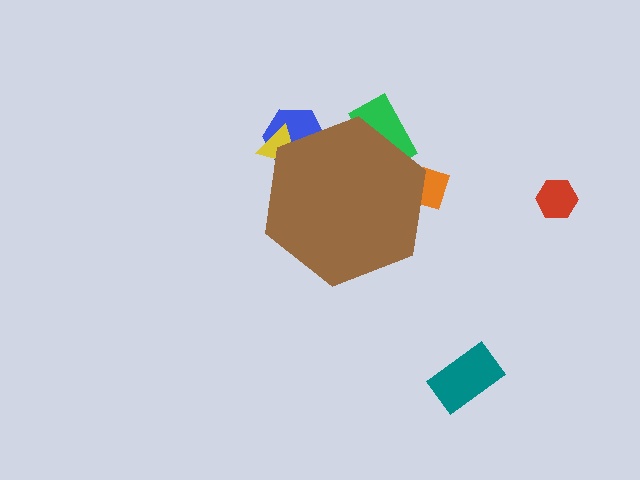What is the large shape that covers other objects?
A brown hexagon.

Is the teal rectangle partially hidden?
No, the teal rectangle is fully visible.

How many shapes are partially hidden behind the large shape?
4 shapes are partially hidden.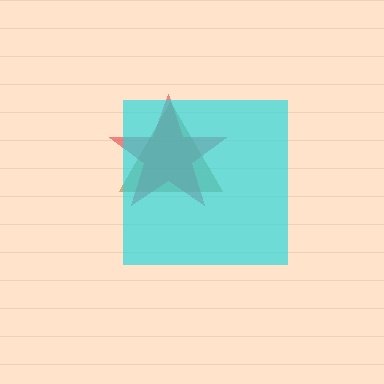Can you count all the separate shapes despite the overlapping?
Yes, there are 3 separate shapes.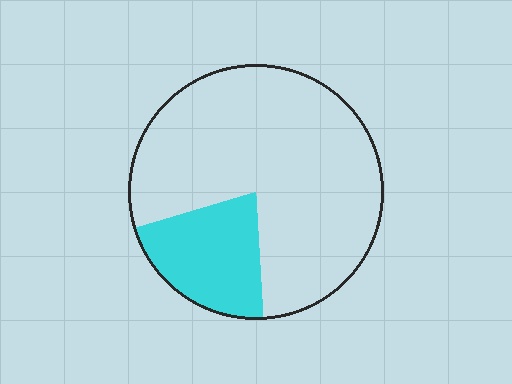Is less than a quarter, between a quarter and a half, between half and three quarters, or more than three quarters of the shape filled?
Less than a quarter.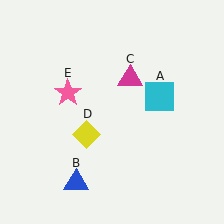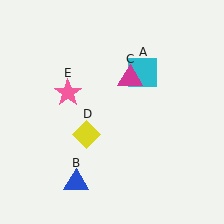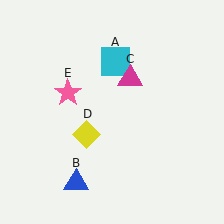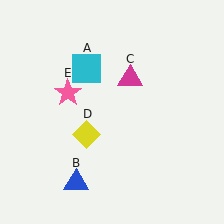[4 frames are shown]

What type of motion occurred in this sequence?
The cyan square (object A) rotated counterclockwise around the center of the scene.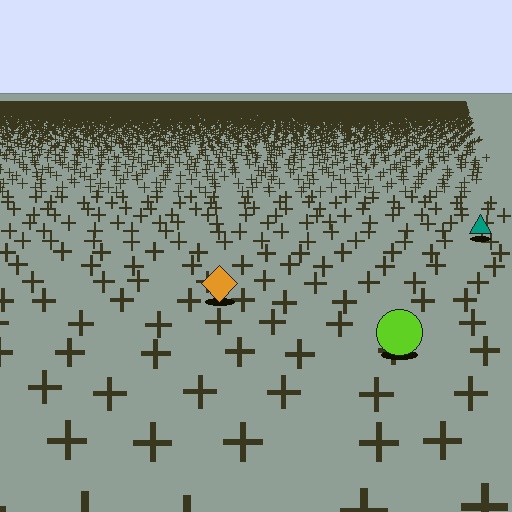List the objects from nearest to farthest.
From nearest to farthest: the lime circle, the orange diamond, the teal triangle.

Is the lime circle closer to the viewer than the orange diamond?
Yes. The lime circle is closer — you can tell from the texture gradient: the ground texture is coarser near it.